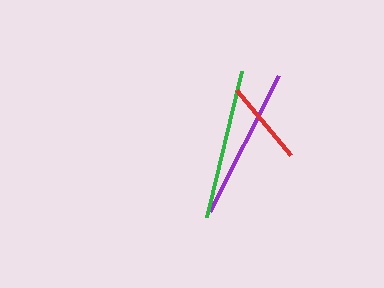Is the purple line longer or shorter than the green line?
The purple line is longer than the green line.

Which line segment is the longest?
The purple line is the longest at approximately 152 pixels.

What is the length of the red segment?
The red segment is approximately 84 pixels long.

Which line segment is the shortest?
The red line is the shortest at approximately 84 pixels.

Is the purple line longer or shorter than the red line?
The purple line is longer than the red line.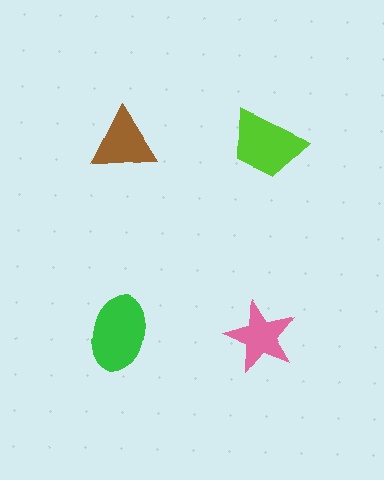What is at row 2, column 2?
A pink star.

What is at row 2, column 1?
A green ellipse.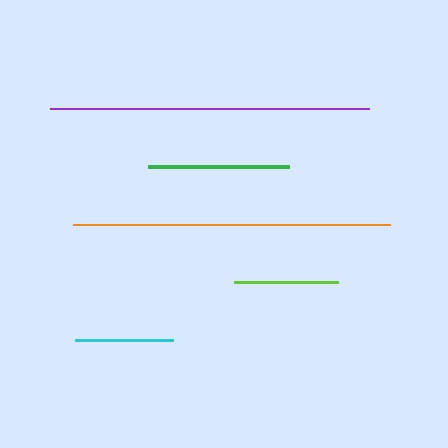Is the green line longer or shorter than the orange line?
The orange line is longer than the green line.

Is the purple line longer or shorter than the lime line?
The purple line is longer than the lime line.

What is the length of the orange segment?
The orange segment is approximately 318 pixels long.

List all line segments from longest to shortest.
From longest to shortest: purple, orange, green, lime, cyan.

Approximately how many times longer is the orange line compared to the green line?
The orange line is approximately 2.3 times the length of the green line.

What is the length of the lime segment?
The lime segment is approximately 104 pixels long.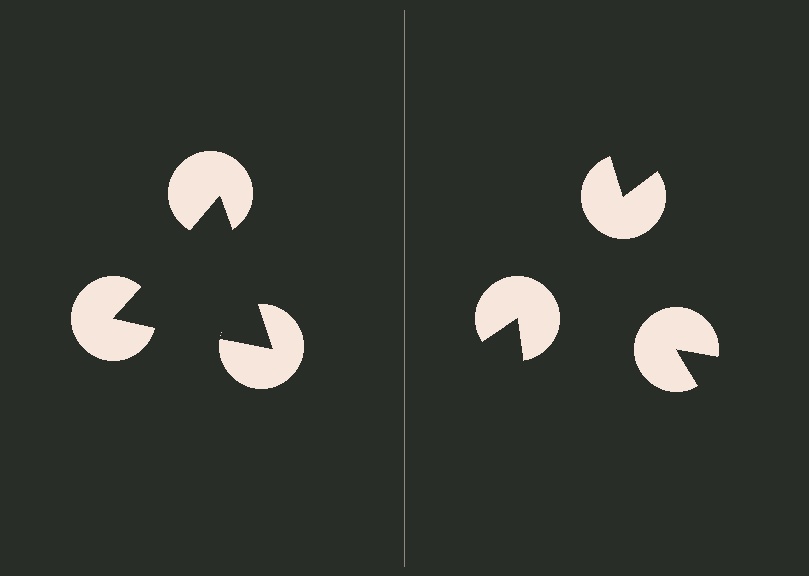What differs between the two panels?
The pac-man discs are positioned identically on both sides; only the wedge orientations differ. On the left they align to a triangle; on the right they are misaligned.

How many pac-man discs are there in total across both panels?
6 — 3 on each side.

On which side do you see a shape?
An illusory triangle appears on the left side. On the right side the wedge cuts are rotated, so no coherent shape forms.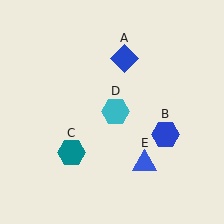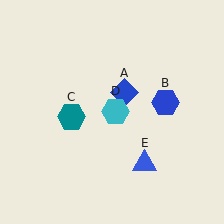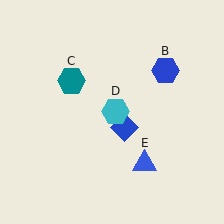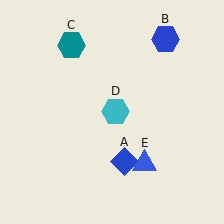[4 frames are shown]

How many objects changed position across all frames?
3 objects changed position: blue diamond (object A), blue hexagon (object B), teal hexagon (object C).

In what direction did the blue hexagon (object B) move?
The blue hexagon (object B) moved up.